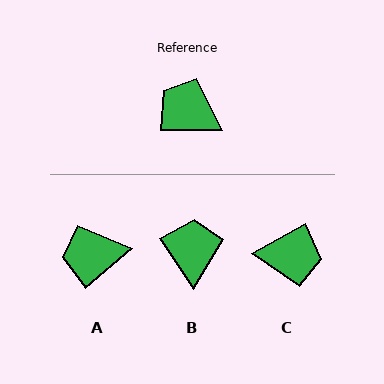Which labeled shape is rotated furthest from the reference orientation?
C, about 151 degrees away.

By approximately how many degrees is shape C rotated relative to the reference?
Approximately 151 degrees clockwise.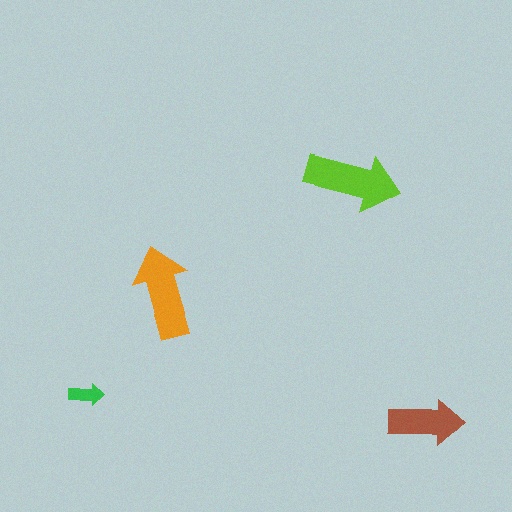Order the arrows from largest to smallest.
the lime one, the orange one, the brown one, the green one.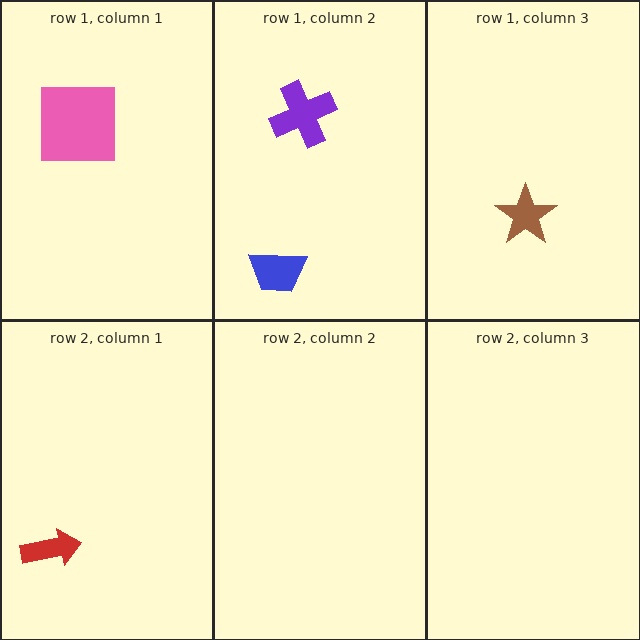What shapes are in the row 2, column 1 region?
The red arrow.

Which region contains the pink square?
The row 1, column 1 region.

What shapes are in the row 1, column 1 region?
The pink square.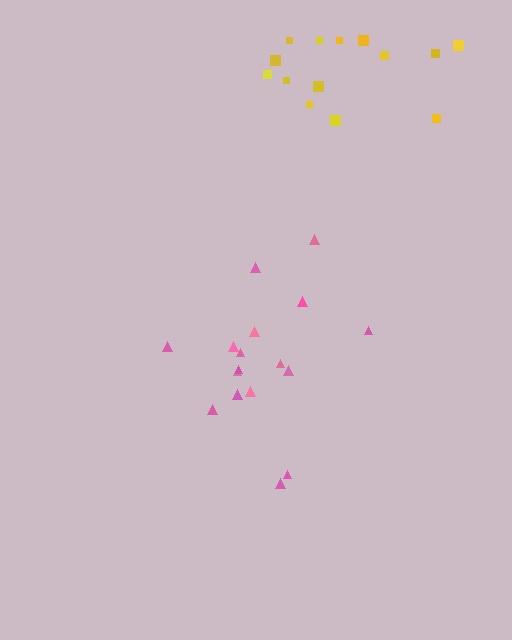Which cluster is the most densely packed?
Yellow.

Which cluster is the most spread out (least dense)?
Pink.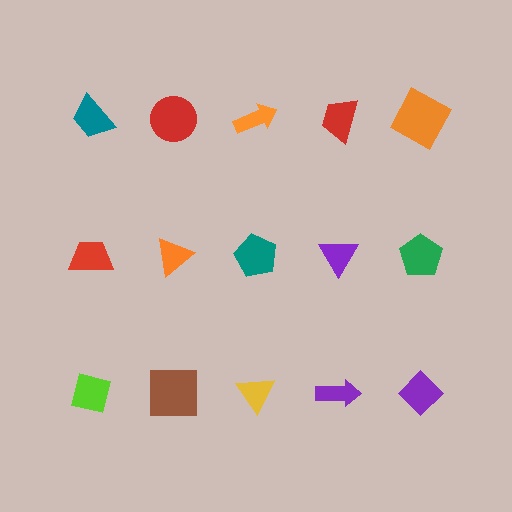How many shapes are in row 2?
5 shapes.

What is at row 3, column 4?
A purple arrow.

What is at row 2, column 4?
A purple triangle.